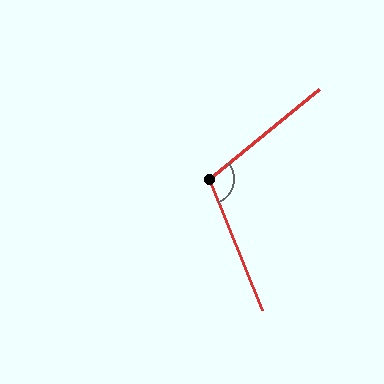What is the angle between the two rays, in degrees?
Approximately 107 degrees.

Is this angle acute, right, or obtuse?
It is obtuse.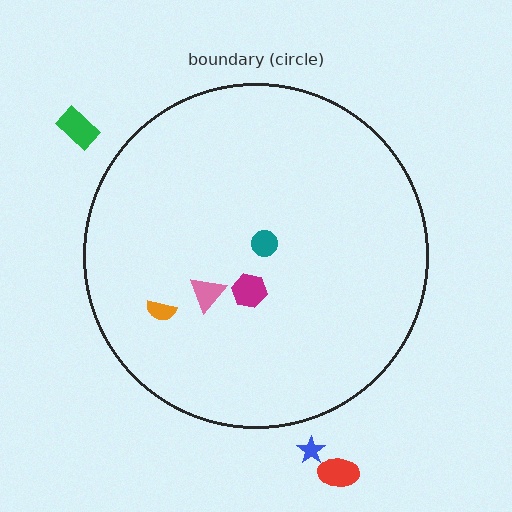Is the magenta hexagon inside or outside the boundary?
Inside.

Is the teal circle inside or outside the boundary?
Inside.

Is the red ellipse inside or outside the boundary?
Outside.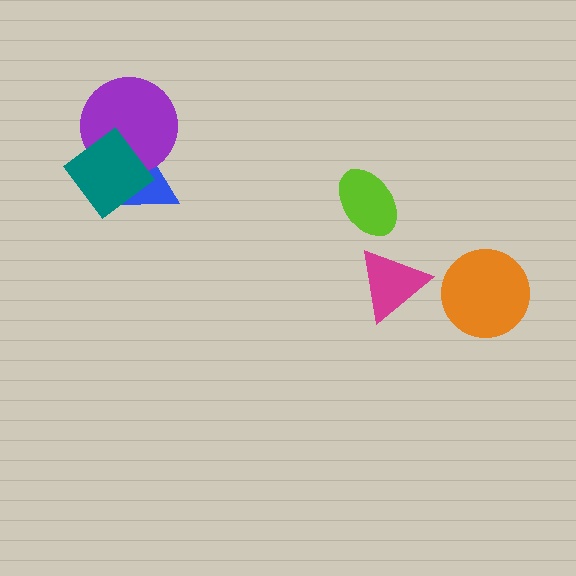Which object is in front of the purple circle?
The teal diamond is in front of the purple circle.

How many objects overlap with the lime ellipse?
0 objects overlap with the lime ellipse.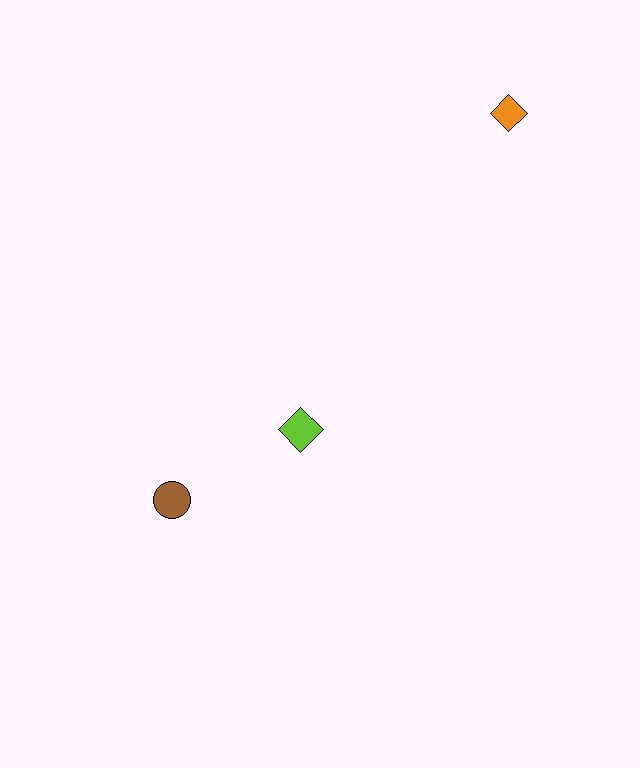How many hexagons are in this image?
There are no hexagons.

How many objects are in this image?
There are 3 objects.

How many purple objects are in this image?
There are no purple objects.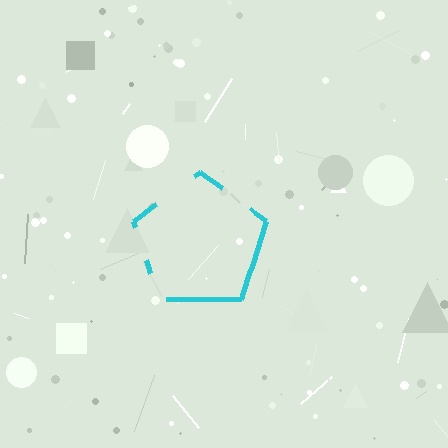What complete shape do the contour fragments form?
The contour fragments form a pentagon.